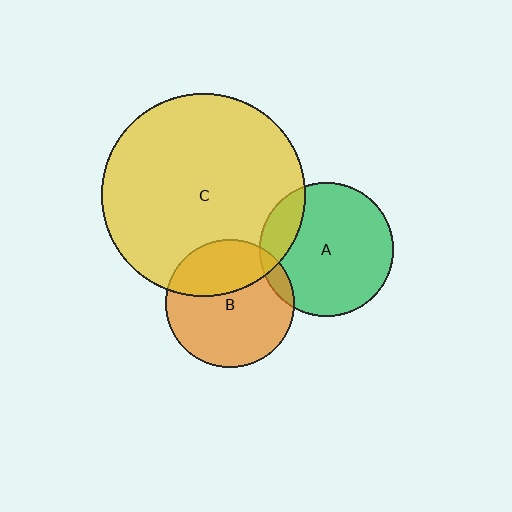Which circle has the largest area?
Circle C (yellow).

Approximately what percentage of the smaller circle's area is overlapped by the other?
Approximately 15%.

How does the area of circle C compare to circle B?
Approximately 2.5 times.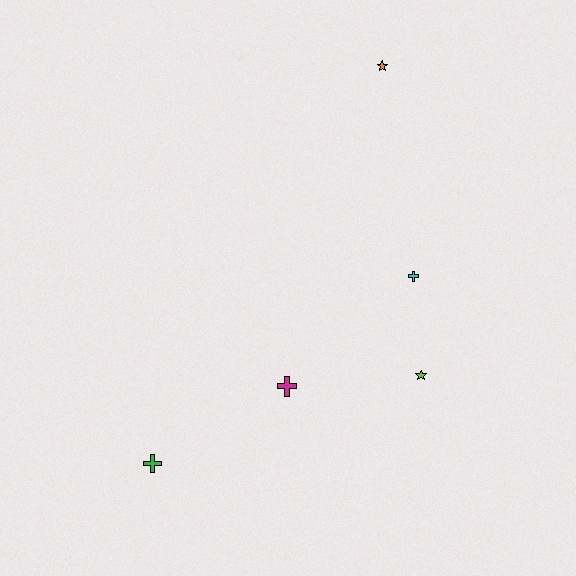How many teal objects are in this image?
There are no teal objects.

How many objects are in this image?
There are 5 objects.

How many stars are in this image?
There are 2 stars.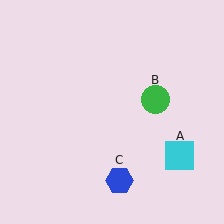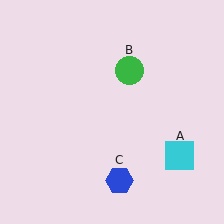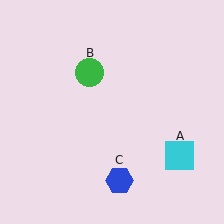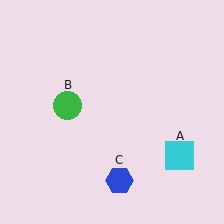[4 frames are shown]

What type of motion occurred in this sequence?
The green circle (object B) rotated counterclockwise around the center of the scene.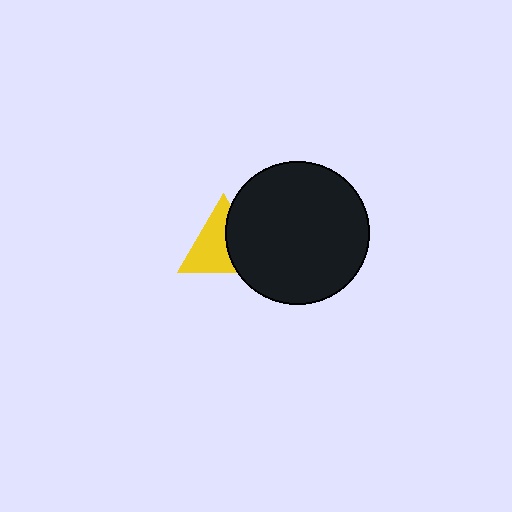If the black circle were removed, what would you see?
You would see the complete yellow triangle.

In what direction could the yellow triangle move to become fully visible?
The yellow triangle could move left. That would shift it out from behind the black circle entirely.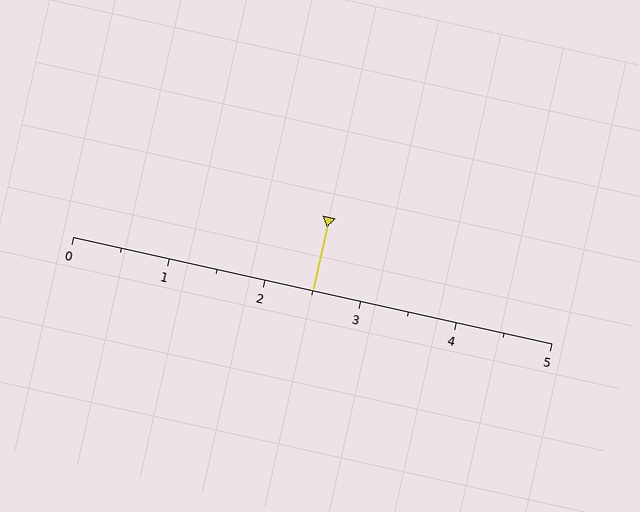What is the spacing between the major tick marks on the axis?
The major ticks are spaced 1 apart.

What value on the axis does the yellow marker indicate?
The marker indicates approximately 2.5.